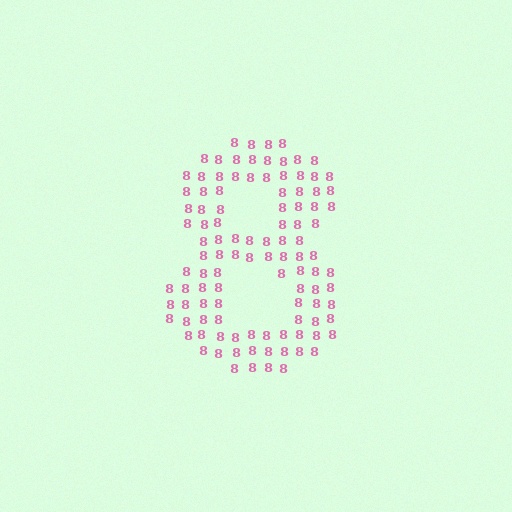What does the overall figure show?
The overall figure shows the digit 8.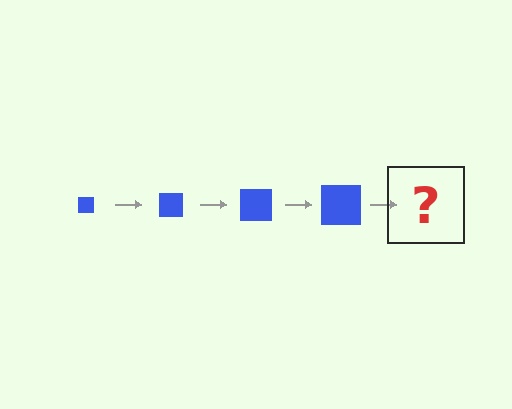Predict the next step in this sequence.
The next step is a blue square, larger than the previous one.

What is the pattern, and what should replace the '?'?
The pattern is that the square gets progressively larger each step. The '?' should be a blue square, larger than the previous one.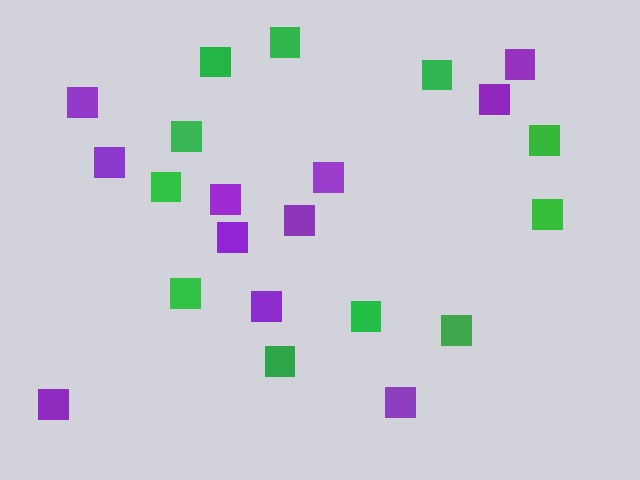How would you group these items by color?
There are 2 groups: one group of green squares (11) and one group of purple squares (11).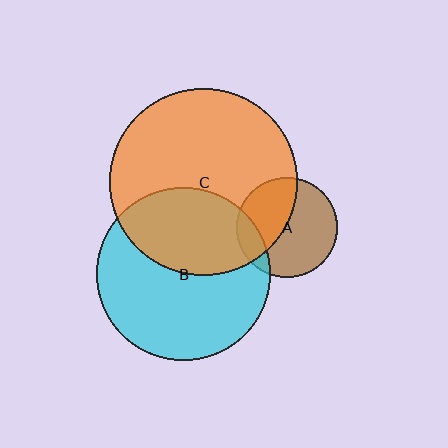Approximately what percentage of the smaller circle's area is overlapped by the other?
Approximately 40%.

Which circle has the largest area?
Circle C (orange).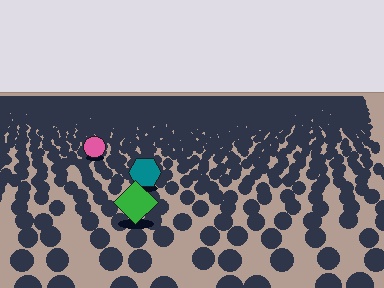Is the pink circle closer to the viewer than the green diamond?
No. The green diamond is closer — you can tell from the texture gradient: the ground texture is coarser near it.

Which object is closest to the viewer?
The green diamond is closest. The texture marks near it are larger and more spread out.